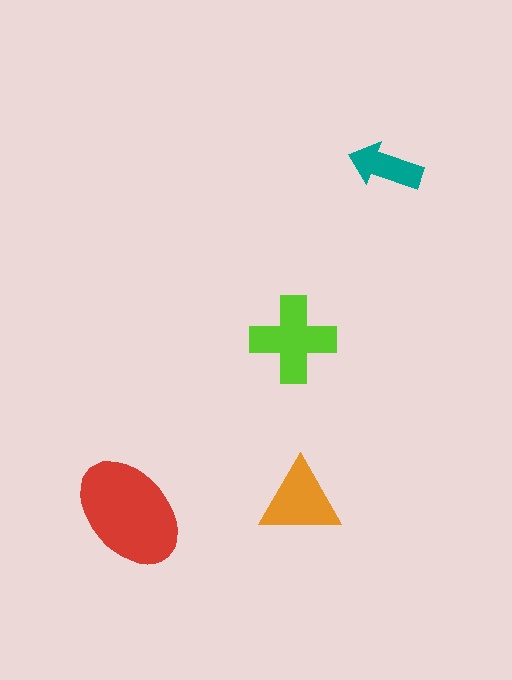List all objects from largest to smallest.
The red ellipse, the lime cross, the orange triangle, the teal arrow.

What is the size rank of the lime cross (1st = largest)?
2nd.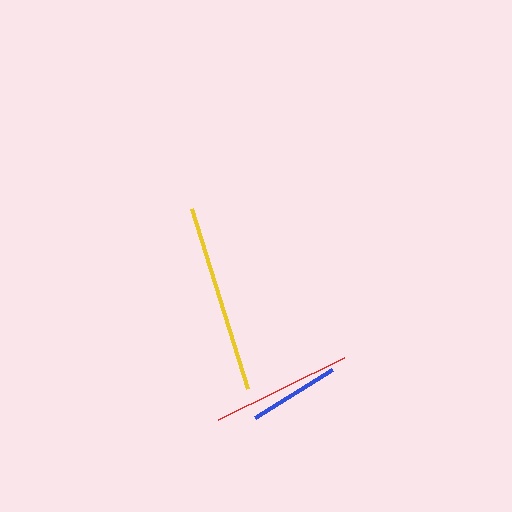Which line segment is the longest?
The yellow line is the longest at approximately 189 pixels.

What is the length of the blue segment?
The blue segment is approximately 91 pixels long.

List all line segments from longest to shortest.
From longest to shortest: yellow, red, blue.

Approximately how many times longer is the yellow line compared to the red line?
The yellow line is approximately 1.3 times the length of the red line.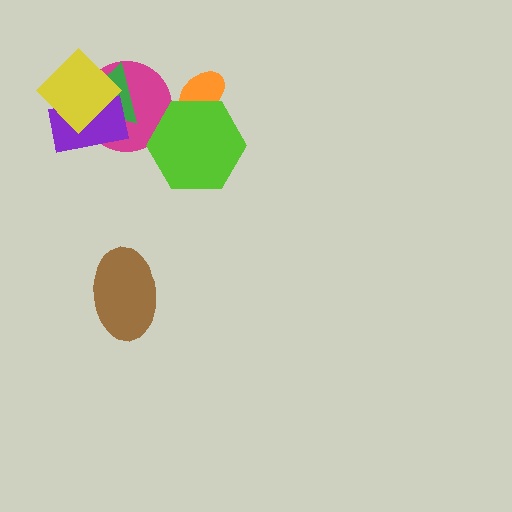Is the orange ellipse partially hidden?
Yes, it is partially covered by another shape.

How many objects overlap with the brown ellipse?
0 objects overlap with the brown ellipse.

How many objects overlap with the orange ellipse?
1 object overlaps with the orange ellipse.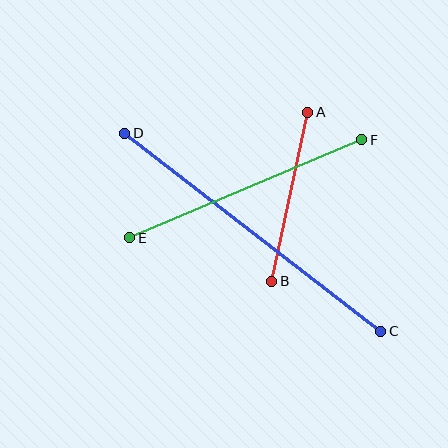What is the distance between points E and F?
The distance is approximately 252 pixels.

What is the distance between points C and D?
The distance is approximately 323 pixels.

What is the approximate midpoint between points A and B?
The midpoint is at approximately (290, 197) pixels.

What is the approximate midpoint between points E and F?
The midpoint is at approximately (246, 189) pixels.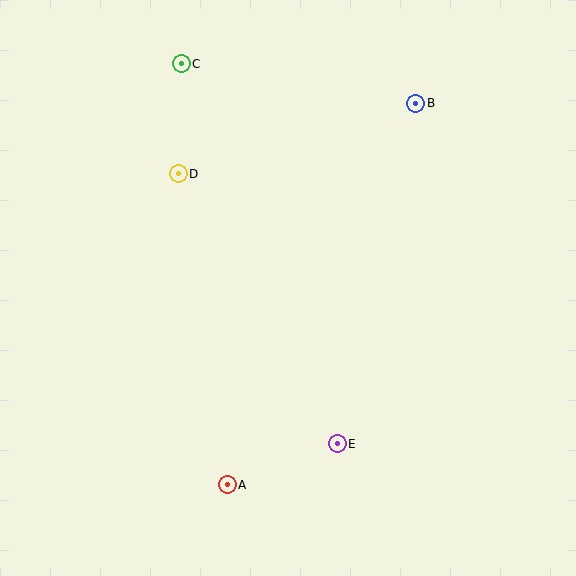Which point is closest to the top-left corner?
Point C is closest to the top-left corner.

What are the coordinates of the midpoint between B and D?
The midpoint between B and D is at (297, 138).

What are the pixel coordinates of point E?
Point E is at (337, 444).